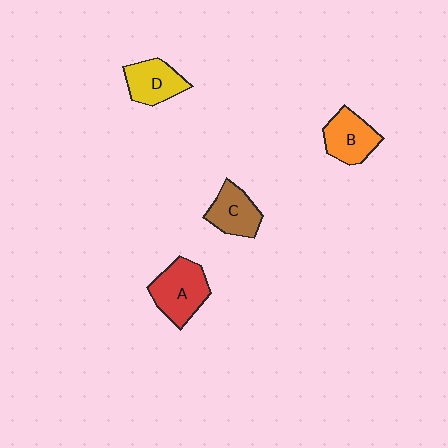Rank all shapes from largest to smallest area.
From largest to smallest: A (red), B (orange), D (yellow), C (brown).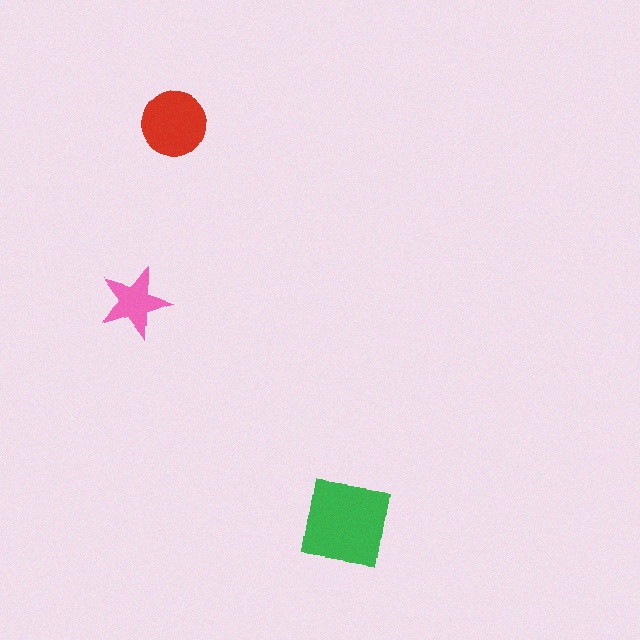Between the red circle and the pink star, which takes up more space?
The red circle.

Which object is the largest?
The green square.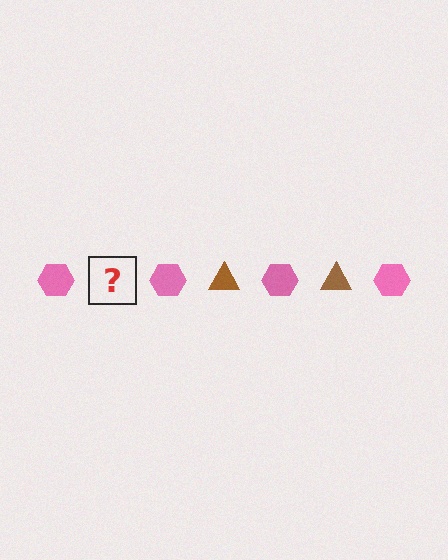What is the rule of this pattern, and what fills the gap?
The rule is that the pattern alternates between pink hexagon and brown triangle. The gap should be filled with a brown triangle.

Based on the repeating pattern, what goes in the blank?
The blank should be a brown triangle.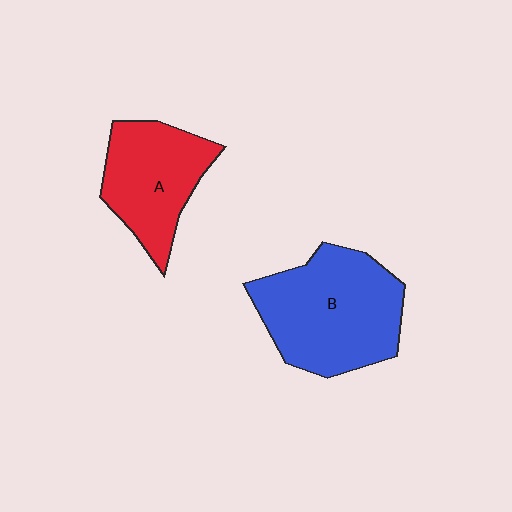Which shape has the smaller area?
Shape A (red).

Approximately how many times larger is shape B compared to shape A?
Approximately 1.4 times.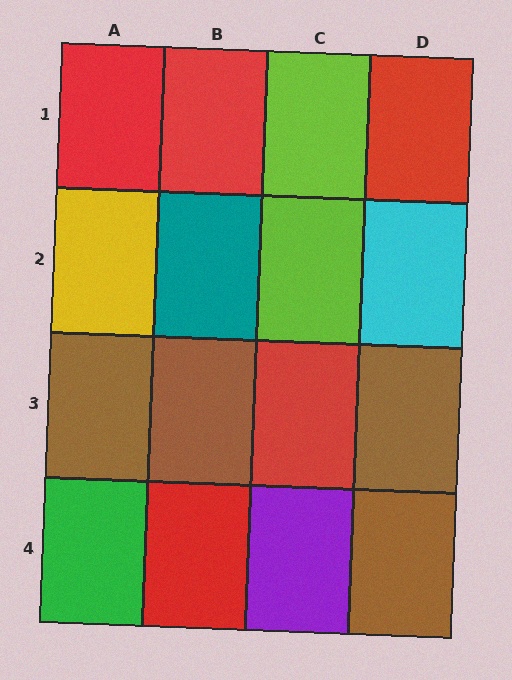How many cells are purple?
1 cell is purple.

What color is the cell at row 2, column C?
Lime.